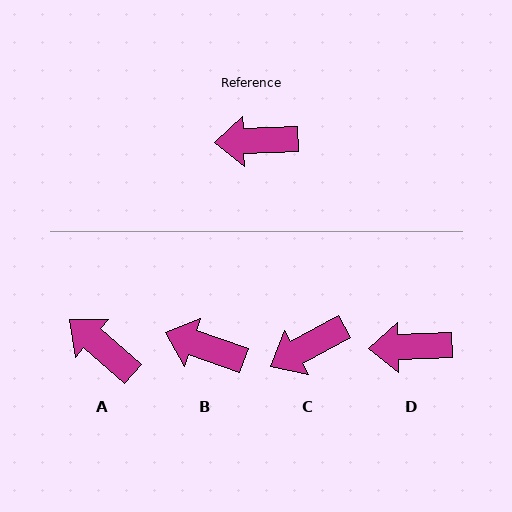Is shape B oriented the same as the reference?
No, it is off by about 21 degrees.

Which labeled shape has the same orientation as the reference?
D.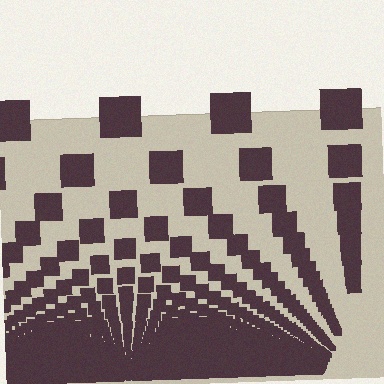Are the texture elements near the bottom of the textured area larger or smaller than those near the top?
Smaller. The gradient is inverted — elements near the bottom are smaller and denser.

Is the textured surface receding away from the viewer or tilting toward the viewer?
The surface appears to tilt toward the viewer. Texture elements get larger and sparser toward the top.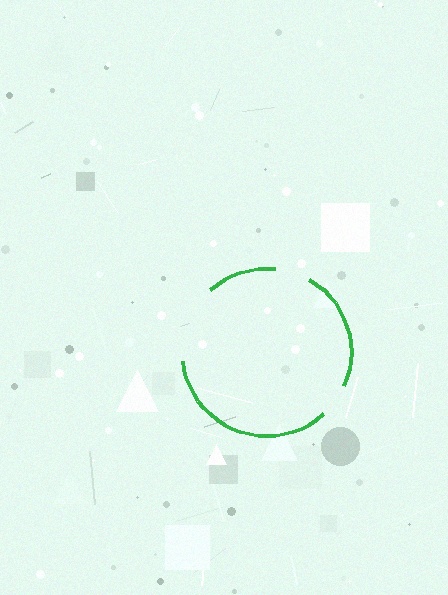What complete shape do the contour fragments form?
The contour fragments form a circle.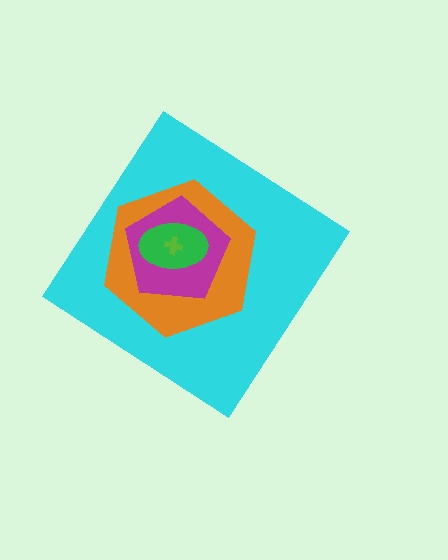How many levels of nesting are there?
5.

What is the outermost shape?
The cyan diamond.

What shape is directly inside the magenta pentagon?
The green ellipse.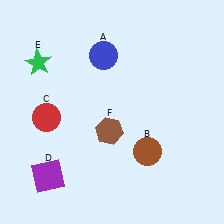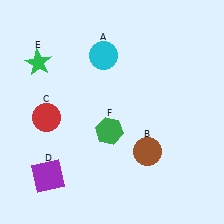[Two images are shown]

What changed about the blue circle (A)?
In Image 1, A is blue. In Image 2, it changed to cyan.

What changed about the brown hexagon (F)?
In Image 1, F is brown. In Image 2, it changed to green.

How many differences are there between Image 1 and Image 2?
There are 2 differences between the two images.